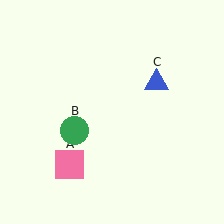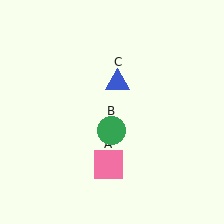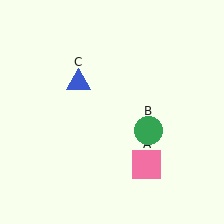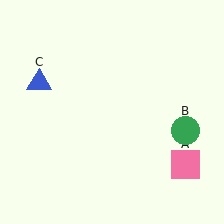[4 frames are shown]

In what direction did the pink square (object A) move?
The pink square (object A) moved right.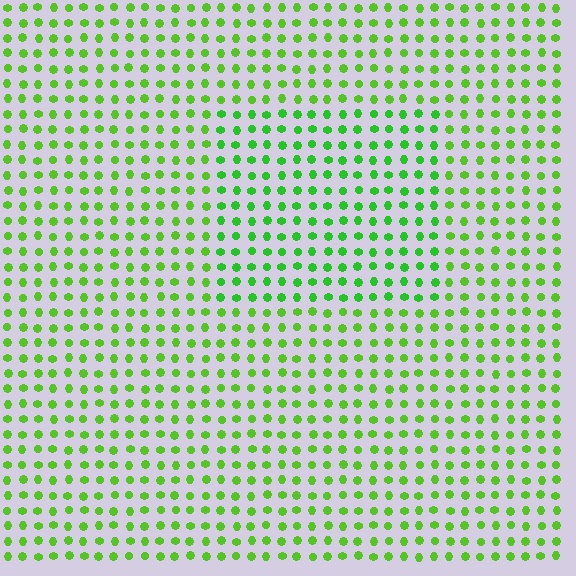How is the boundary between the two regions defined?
The boundary is defined purely by a slight shift in hue (about 19 degrees). Spacing, size, and orientation are identical on both sides.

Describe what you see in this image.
The image is filled with small lime elements in a uniform arrangement. A rectangle-shaped region is visible where the elements are tinted to a slightly different hue, forming a subtle color boundary.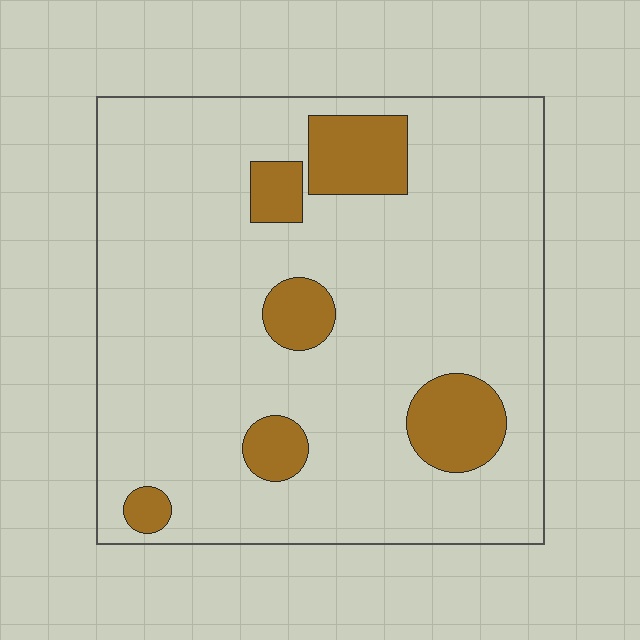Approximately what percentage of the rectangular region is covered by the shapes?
Approximately 15%.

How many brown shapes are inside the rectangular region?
6.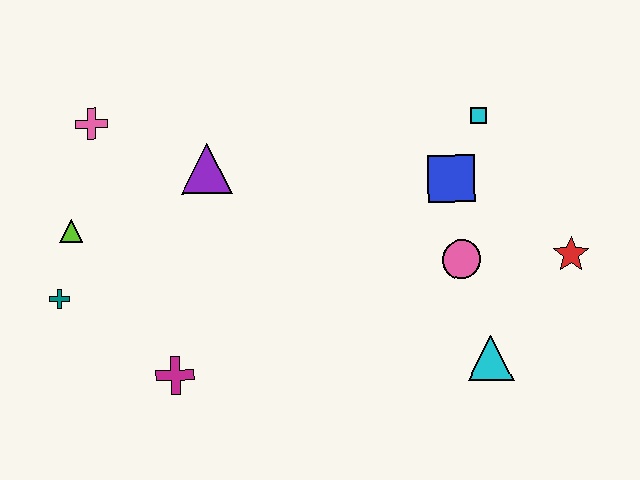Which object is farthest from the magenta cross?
The red star is farthest from the magenta cross.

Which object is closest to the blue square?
The cyan square is closest to the blue square.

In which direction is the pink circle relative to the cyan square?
The pink circle is below the cyan square.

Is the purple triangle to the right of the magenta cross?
Yes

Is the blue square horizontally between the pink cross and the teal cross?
No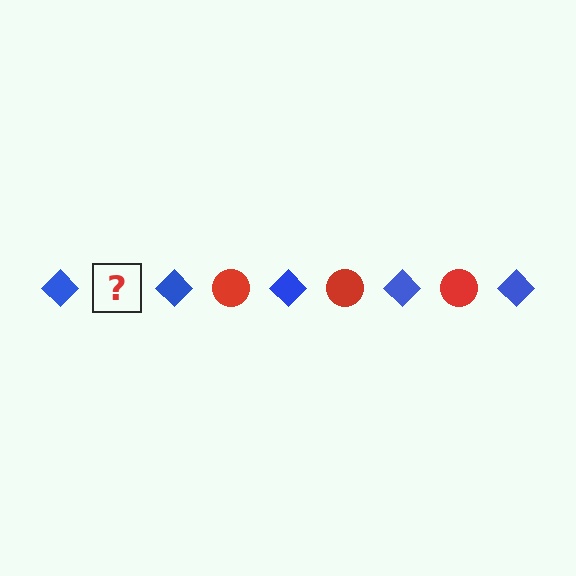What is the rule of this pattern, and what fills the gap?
The rule is that the pattern alternates between blue diamond and red circle. The gap should be filled with a red circle.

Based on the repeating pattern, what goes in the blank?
The blank should be a red circle.